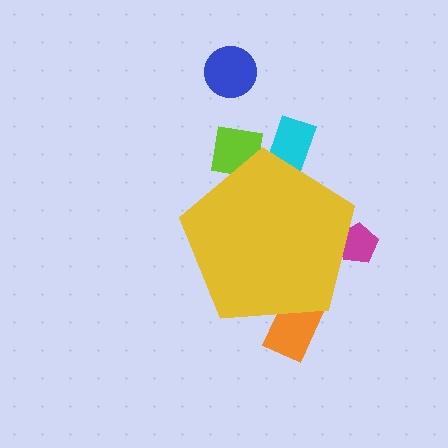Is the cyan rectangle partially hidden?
Yes, the cyan rectangle is partially hidden behind the yellow pentagon.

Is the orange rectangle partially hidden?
Yes, the orange rectangle is partially hidden behind the yellow pentagon.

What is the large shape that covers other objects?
A yellow pentagon.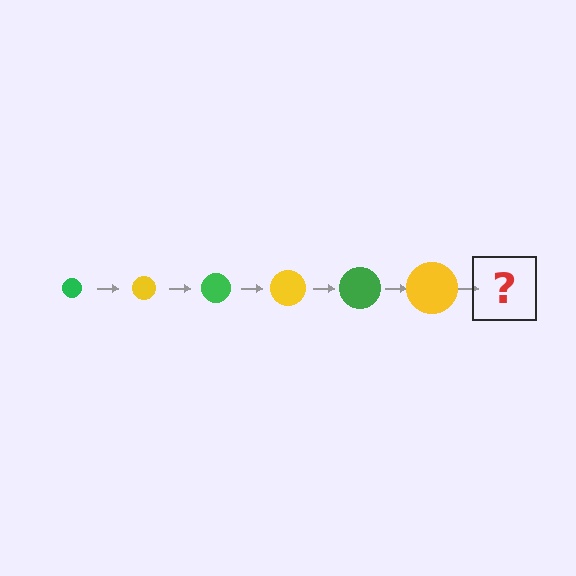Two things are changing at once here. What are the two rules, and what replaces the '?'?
The two rules are that the circle grows larger each step and the color cycles through green and yellow. The '?' should be a green circle, larger than the previous one.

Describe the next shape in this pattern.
It should be a green circle, larger than the previous one.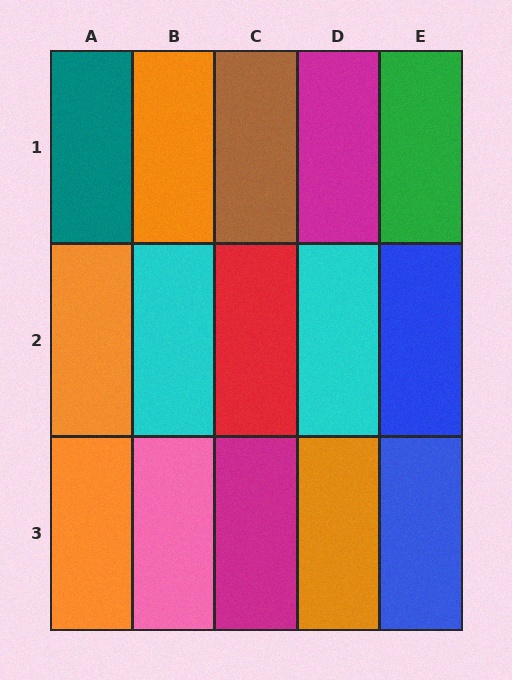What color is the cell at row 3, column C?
Magenta.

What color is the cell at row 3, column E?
Blue.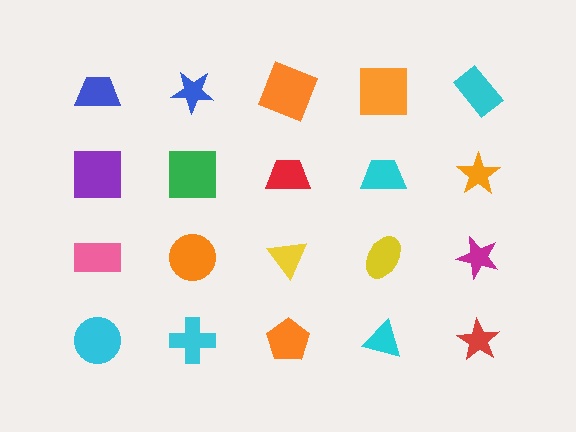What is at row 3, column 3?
A yellow triangle.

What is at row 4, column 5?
A red star.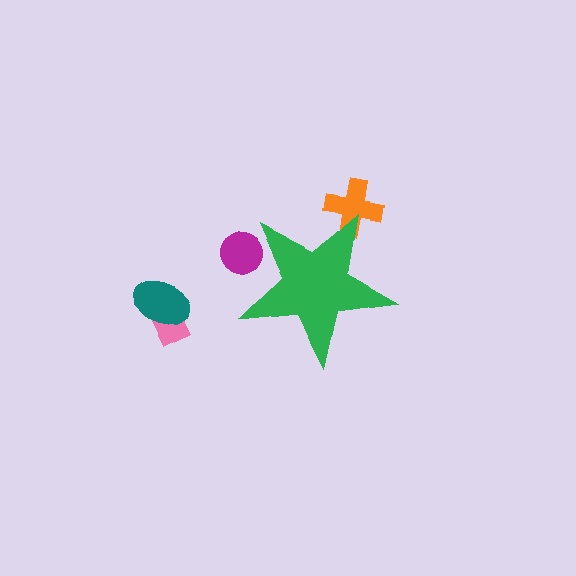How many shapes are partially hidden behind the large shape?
2 shapes are partially hidden.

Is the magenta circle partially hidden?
Yes, the magenta circle is partially hidden behind the green star.